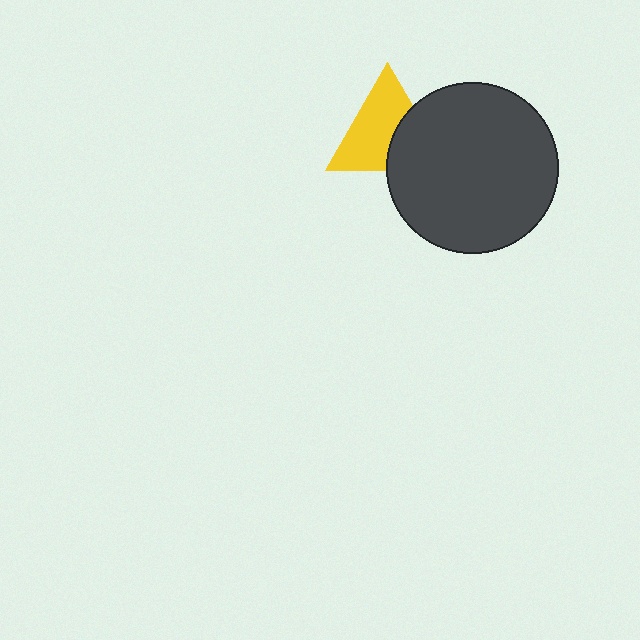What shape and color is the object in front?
The object in front is a dark gray circle.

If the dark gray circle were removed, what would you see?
You would see the complete yellow triangle.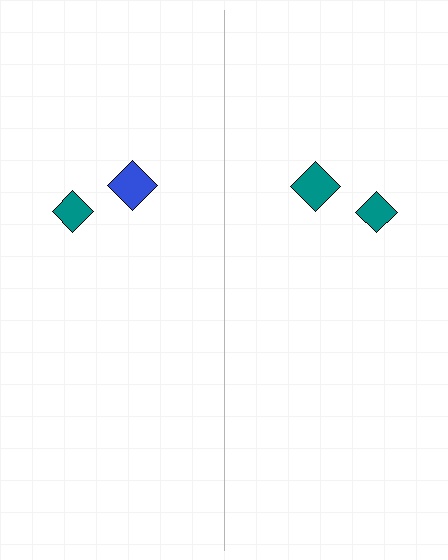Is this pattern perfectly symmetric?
No, the pattern is not perfectly symmetric. The teal diamond on the right side breaks the symmetry — its mirror counterpart is blue.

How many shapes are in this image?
There are 4 shapes in this image.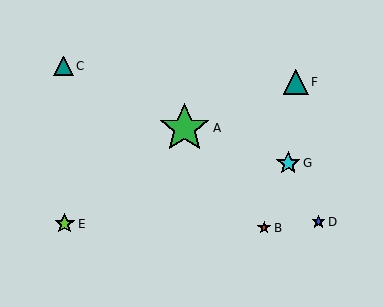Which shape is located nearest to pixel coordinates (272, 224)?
The red star (labeled B) at (264, 228) is nearest to that location.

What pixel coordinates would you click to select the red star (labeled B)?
Click at (264, 228) to select the red star B.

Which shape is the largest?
The green star (labeled A) is the largest.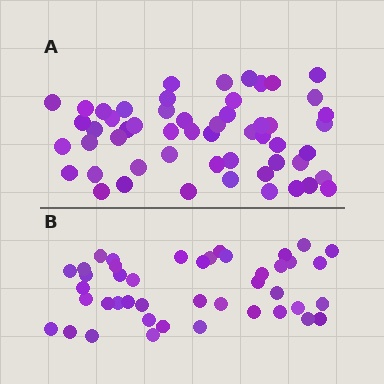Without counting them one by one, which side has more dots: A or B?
Region A (the top region) has more dots.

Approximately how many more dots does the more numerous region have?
Region A has roughly 12 or so more dots than region B.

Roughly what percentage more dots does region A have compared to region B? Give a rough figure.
About 25% more.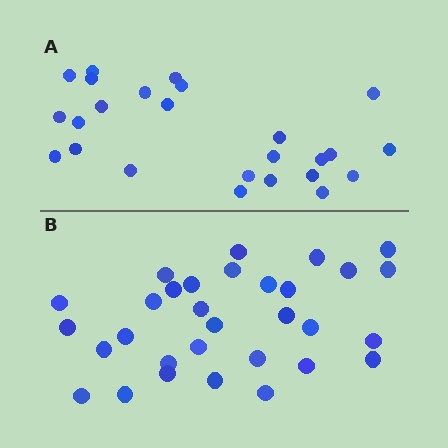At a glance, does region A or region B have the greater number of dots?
Region B (the bottom region) has more dots.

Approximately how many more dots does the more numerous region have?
Region B has about 6 more dots than region A.